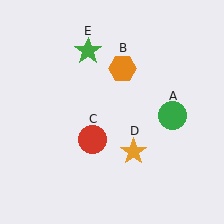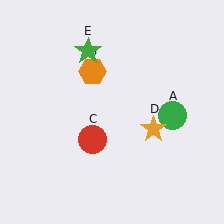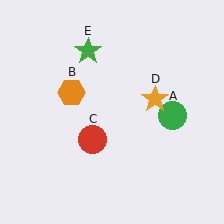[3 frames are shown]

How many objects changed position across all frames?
2 objects changed position: orange hexagon (object B), orange star (object D).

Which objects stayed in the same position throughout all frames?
Green circle (object A) and red circle (object C) and green star (object E) remained stationary.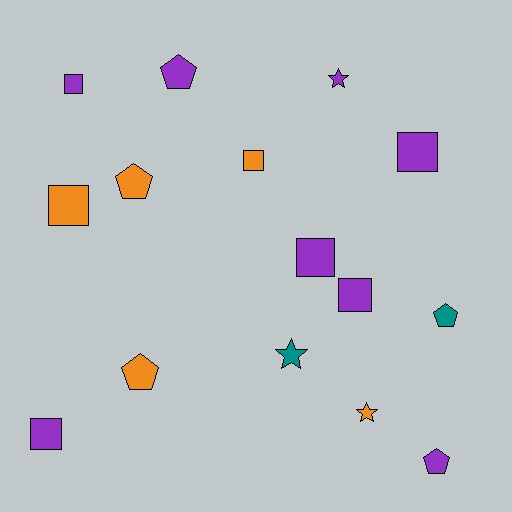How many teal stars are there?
There is 1 teal star.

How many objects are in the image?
There are 15 objects.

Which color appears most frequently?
Purple, with 8 objects.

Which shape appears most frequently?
Square, with 7 objects.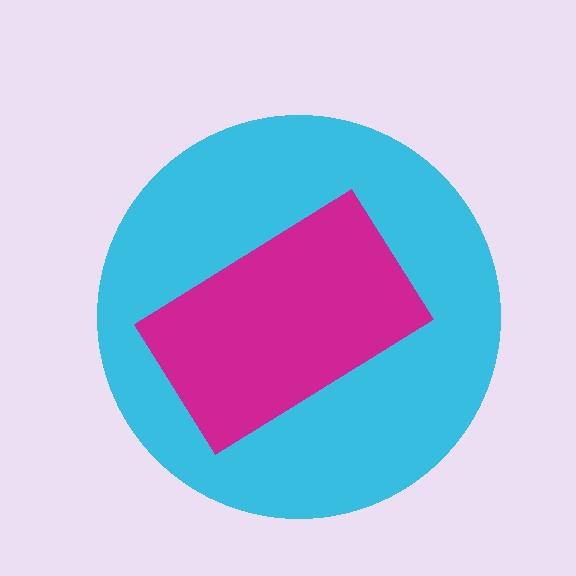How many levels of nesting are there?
2.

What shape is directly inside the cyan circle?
The magenta rectangle.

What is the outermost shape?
The cyan circle.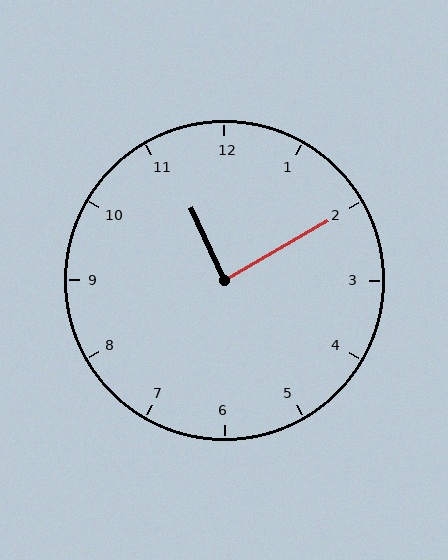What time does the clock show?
11:10.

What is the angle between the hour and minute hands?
Approximately 85 degrees.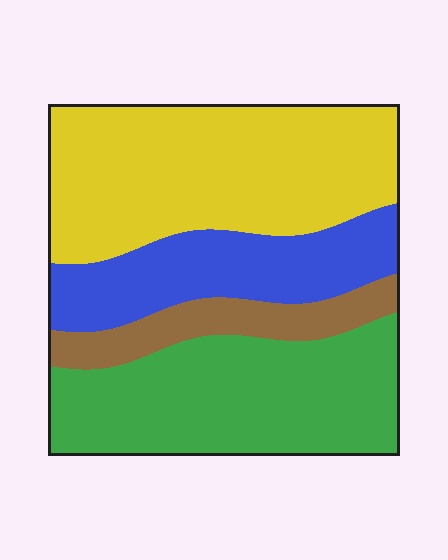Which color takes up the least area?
Brown, at roughly 10%.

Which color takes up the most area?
Yellow, at roughly 40%.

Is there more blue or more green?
Green.